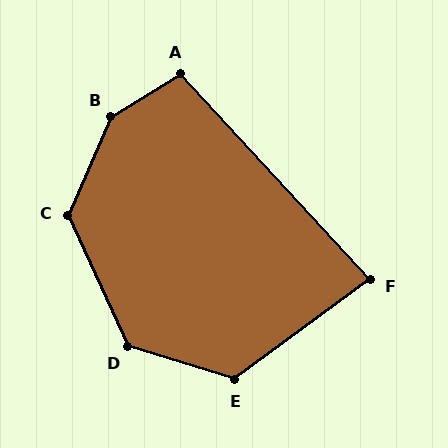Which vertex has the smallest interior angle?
F, at approximately 84 degrees.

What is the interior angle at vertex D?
Approximately 131 degrees (obtuse).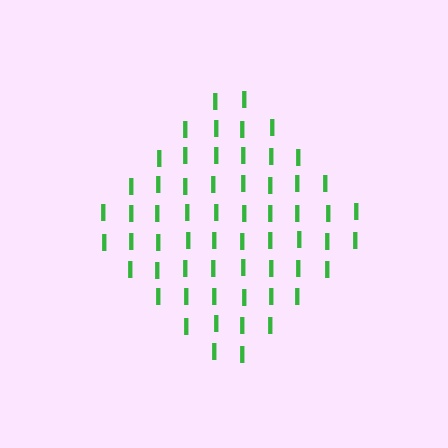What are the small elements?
The small elements are letter I's.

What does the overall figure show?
The overall figure shows a diamond.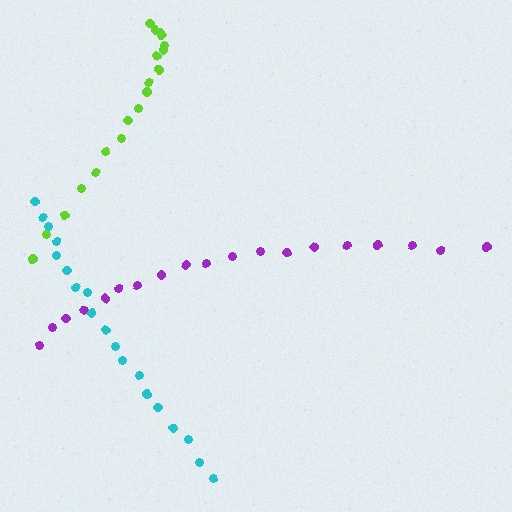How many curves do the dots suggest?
There are 3 distinct paths.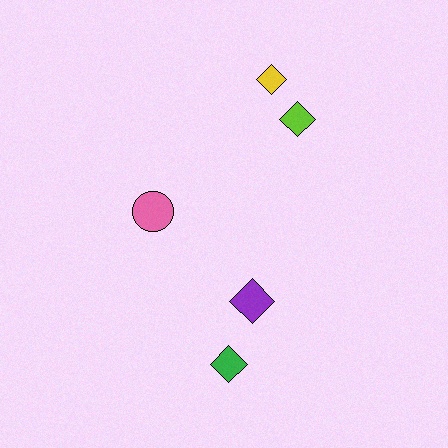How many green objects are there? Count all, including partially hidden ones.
There is 1 green object.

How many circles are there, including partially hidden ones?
There is 1 circle.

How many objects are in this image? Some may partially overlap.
There are 5 objects.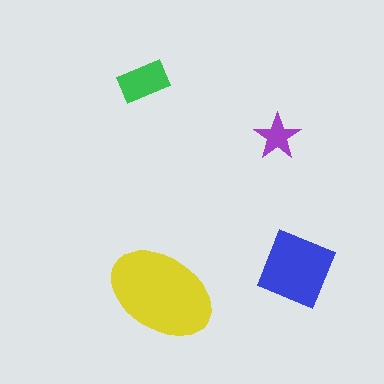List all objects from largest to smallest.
The yellow ellipse, the blue diamond, the green rectangle, the purple star.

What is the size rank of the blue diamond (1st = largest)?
2nd.